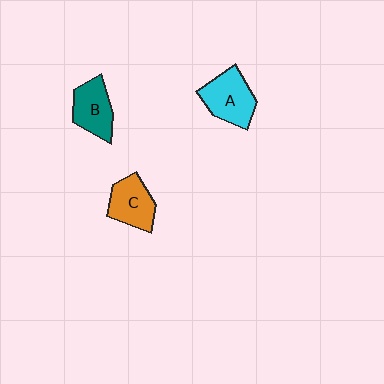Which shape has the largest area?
Shape A (cyan).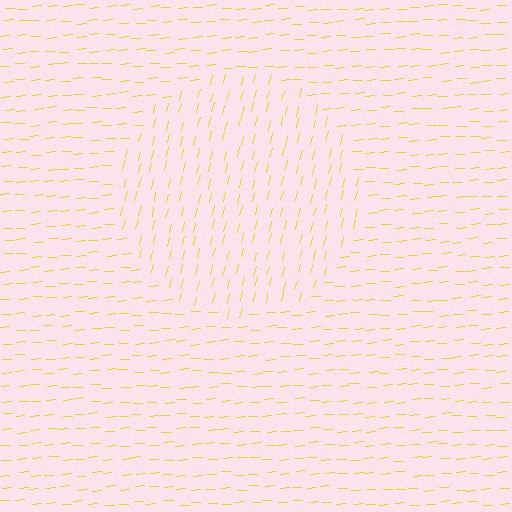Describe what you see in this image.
The image is filled with small yellow line segments. A circle region in the image has lines oriented differently from the surrounding lines, creating a visible texture boundary.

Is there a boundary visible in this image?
Yes, there is a texture boundary formed by a change in line orientation.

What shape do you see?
I see a circle.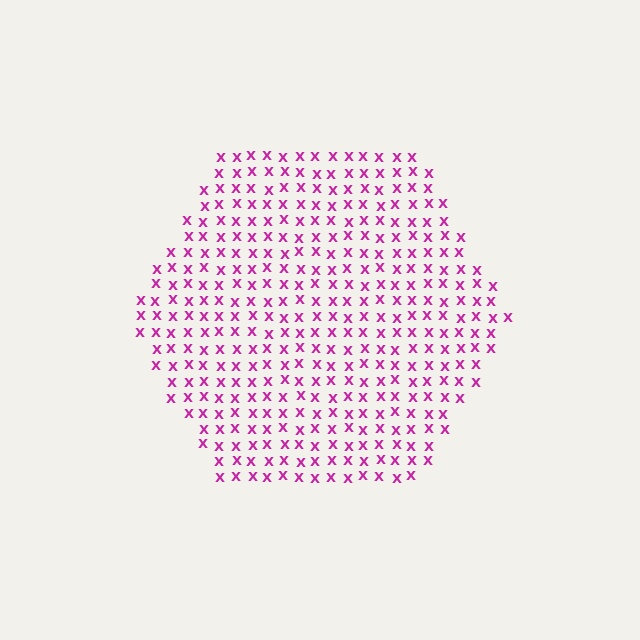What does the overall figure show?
The overall figure shows a hexagon.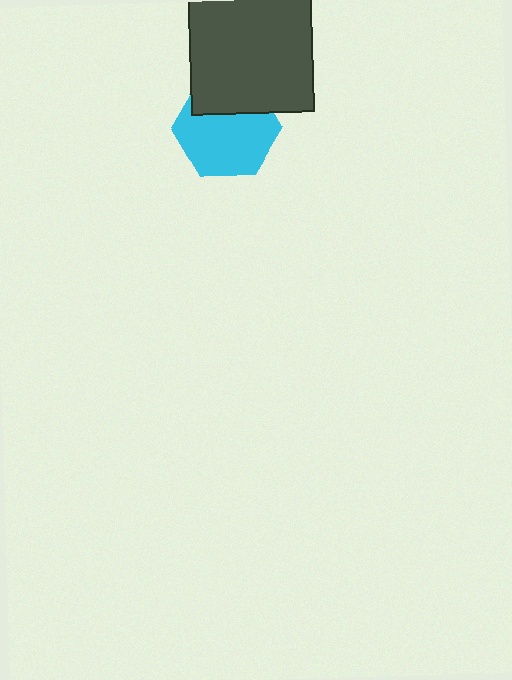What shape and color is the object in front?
The object in front is a dark gray square.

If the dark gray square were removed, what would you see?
You would see the complete cyan hexagon.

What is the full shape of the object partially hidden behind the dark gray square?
The partially hidden object is a cyan hexagon.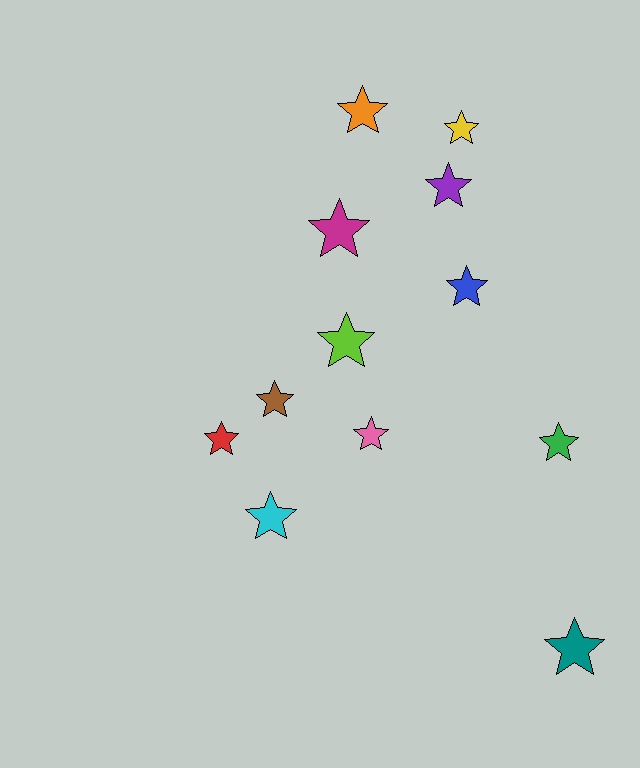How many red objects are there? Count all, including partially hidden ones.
There is 1 red object.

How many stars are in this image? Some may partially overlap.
There are 12 stars.